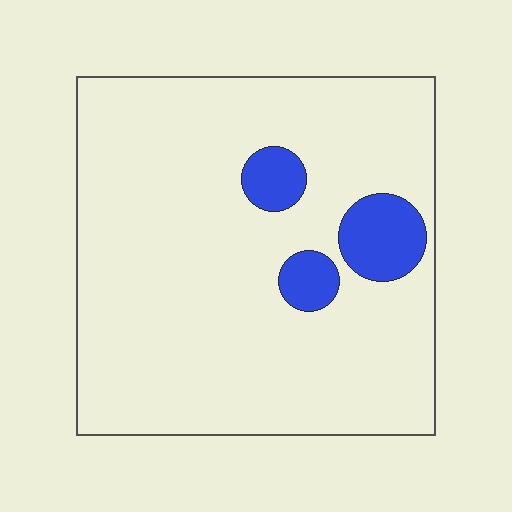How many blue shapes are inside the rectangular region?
3.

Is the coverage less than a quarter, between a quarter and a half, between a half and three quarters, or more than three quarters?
Less than a quarter.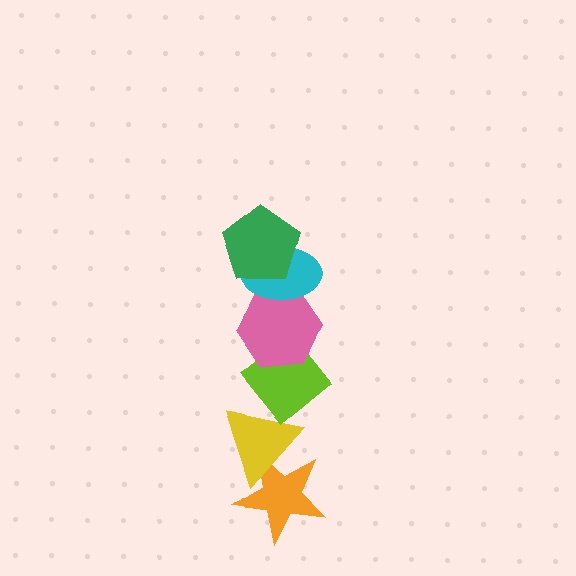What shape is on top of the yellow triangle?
The lime diamond is on top of the yellow triangle.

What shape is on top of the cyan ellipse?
The green pentagon is on top of the cyan ellipse.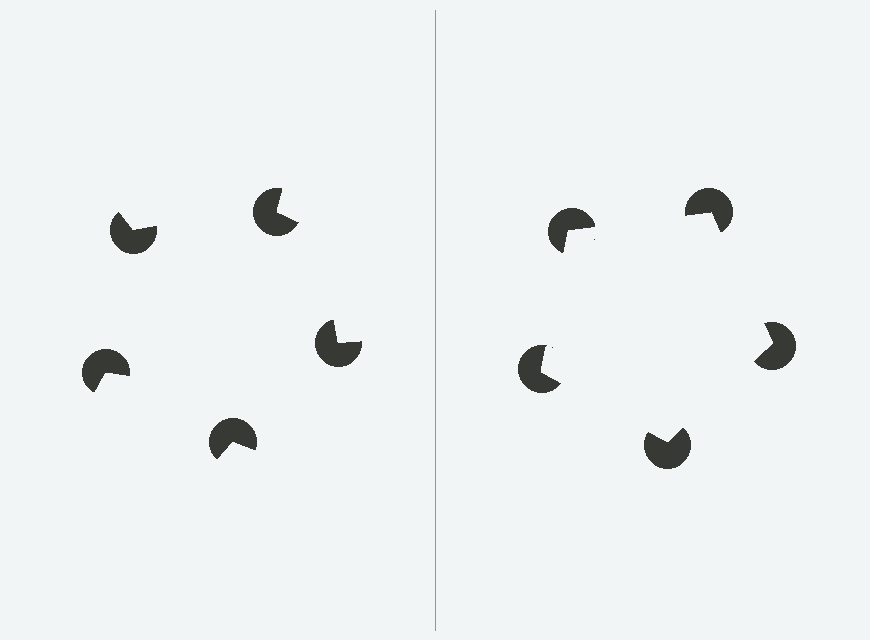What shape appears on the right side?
An illusory pentagon.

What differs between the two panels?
The pac-man discs are positioned identically on both sides; only the wedge orientations differ. On the right they align to a pentagon; on the left they are misaligned.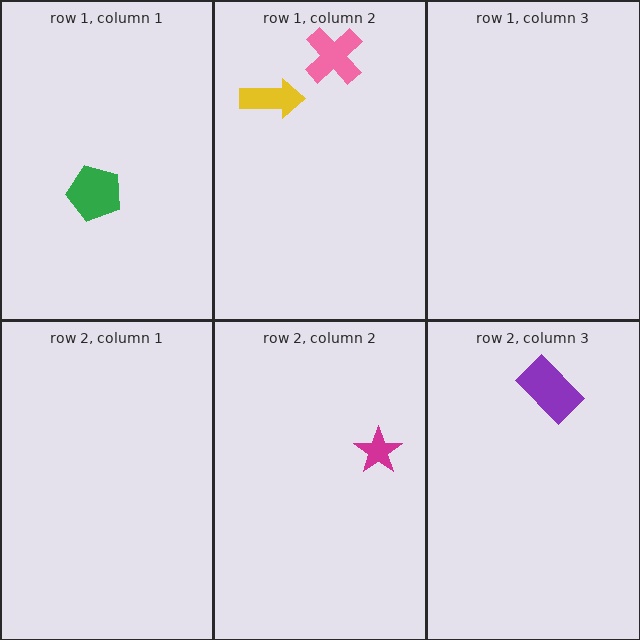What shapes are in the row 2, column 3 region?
The purple rectangle.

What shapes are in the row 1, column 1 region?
The green pentagon.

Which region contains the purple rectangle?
The row 2, column 3 region.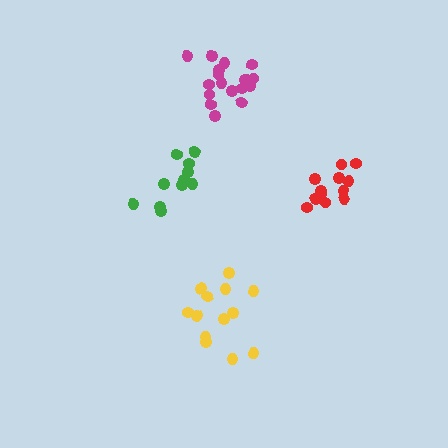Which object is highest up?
The magenta cluster is topmost.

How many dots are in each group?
Group 1: 17 dots, Group 2: 12 dots, Group 3: 11 dots, Group 4: 13 dots (53 total).